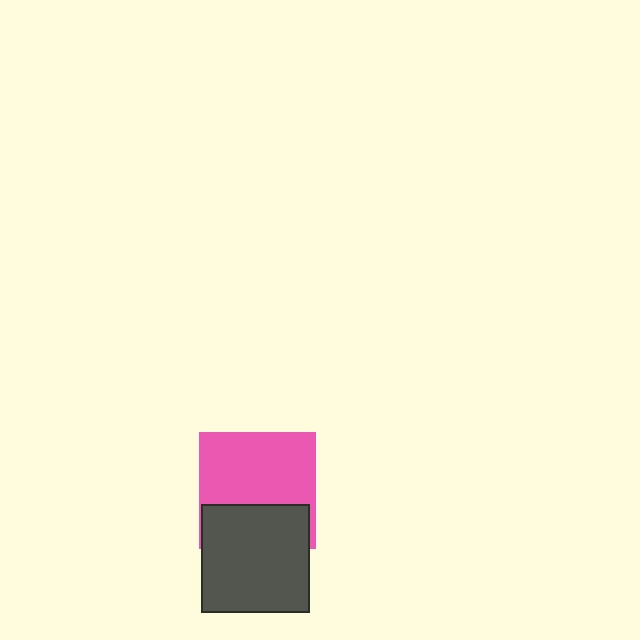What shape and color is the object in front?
The object in front is a dark gray square.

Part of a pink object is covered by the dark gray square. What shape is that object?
It is a square.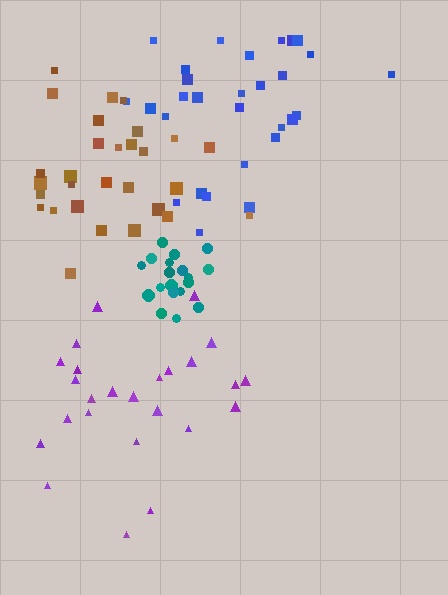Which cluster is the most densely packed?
Teal.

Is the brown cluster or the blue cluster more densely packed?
Brown.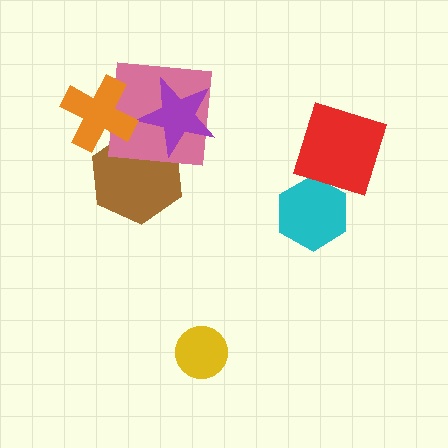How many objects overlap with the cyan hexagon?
0 objects overlap with the cyan hexagon.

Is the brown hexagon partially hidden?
Yes, it is partially covered by another shape.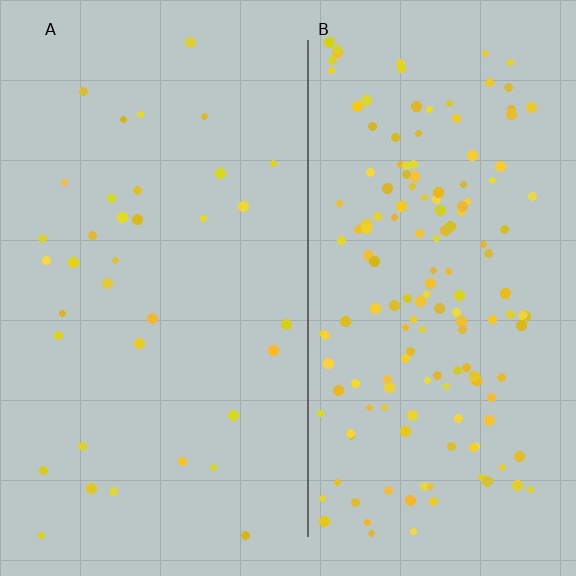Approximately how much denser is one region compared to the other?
Approximately 4.4× — region B over region A.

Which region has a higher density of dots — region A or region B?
B (the right).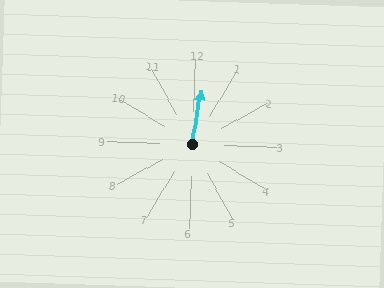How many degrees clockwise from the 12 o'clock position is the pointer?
Approximately 8 degrees.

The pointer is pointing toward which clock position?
Roughly 12 o'clock.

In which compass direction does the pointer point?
North.